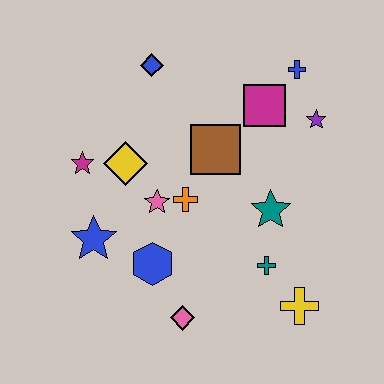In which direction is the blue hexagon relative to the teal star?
The blue hexagon is to the left of the teal star.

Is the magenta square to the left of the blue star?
No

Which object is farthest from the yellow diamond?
The yellow cross is farthest from the yellow diamond.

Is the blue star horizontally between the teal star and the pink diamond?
No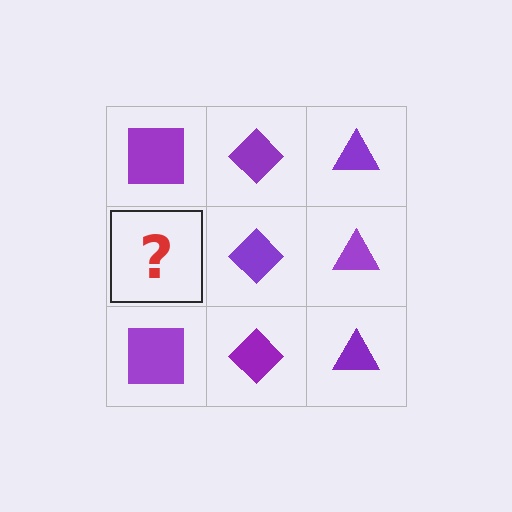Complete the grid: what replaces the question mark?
The question mark should be replaced with a purple square.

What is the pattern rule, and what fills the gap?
The rule is that each column has a consistent shape. The gap should be filled with a purple square.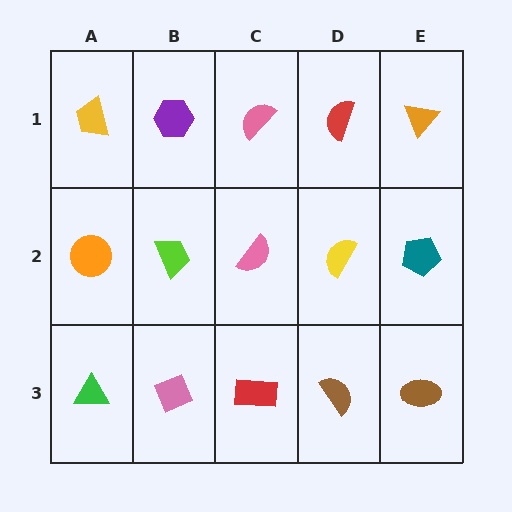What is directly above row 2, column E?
An orange triangle.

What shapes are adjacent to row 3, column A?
An orange circle (row 2, column A), a pink diamond (row 3, column B).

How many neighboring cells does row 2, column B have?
4.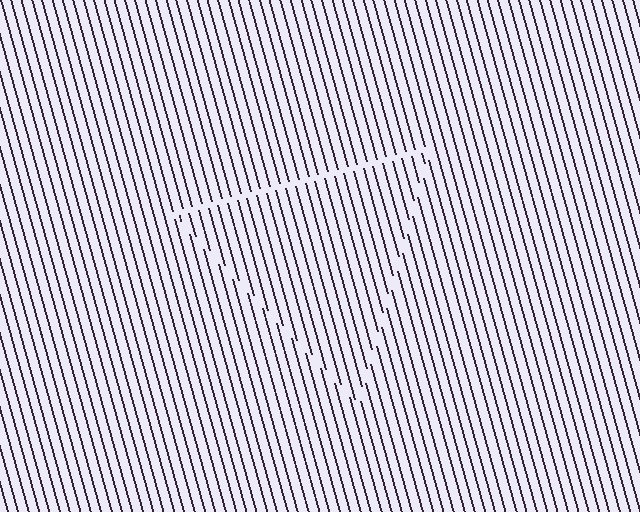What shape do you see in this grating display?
An illusory triangle. The interior of the shape contains the same grating, shifted by half a period — the contour is defined by the phase discontinuity where line-ends from the inner and outer gratings abut.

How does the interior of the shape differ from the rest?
The interior of the shape contains the same grating, shifted by half a period — the contour is defined by the phase discontinuity where line-ends from the inner and outer gratings abut.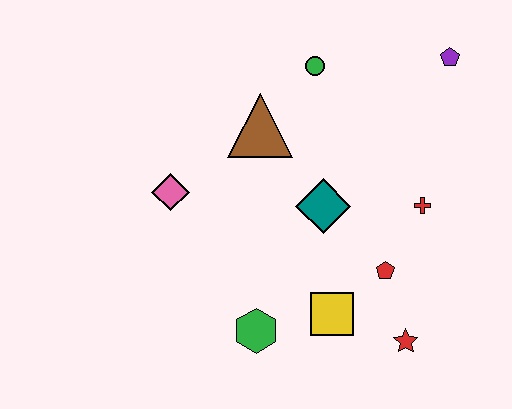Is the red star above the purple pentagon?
No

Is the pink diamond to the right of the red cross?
No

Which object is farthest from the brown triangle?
The red star is farthest from the brown triangle.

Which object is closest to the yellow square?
The red pentagon is closest to the yellow square.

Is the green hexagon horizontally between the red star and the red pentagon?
No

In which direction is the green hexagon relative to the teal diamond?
The green hexagon is below the teal diamond.